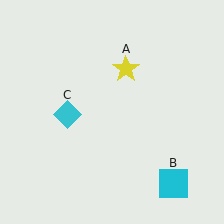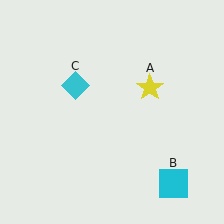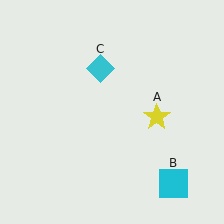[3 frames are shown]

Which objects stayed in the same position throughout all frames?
Cyan square (object B) remained stationary.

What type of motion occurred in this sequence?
The yellow star (object A), cyan diamond (object C) rotated clockwise around the center of the scene.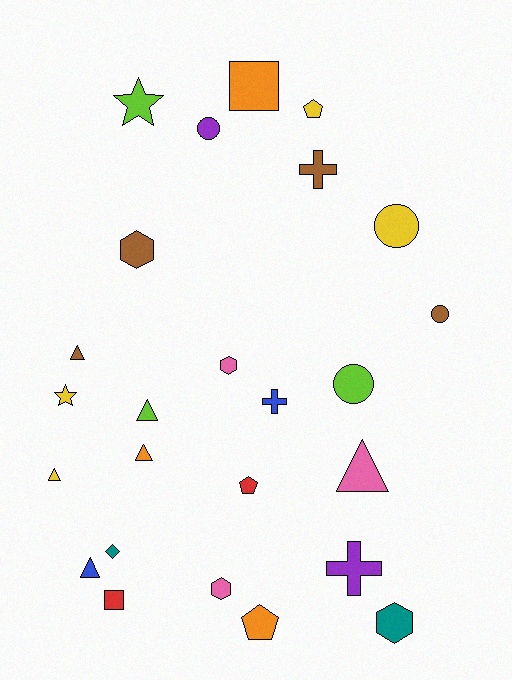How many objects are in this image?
There are 25 objects.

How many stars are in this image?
There are 2 stars.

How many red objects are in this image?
There are 2 red objects.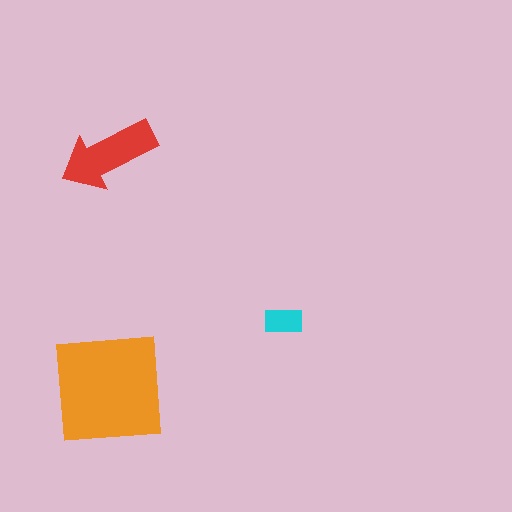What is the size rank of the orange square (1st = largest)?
1st.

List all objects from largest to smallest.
The orange square, the red arrow, the cyan rectangle.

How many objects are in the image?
There are 3 objects in the image.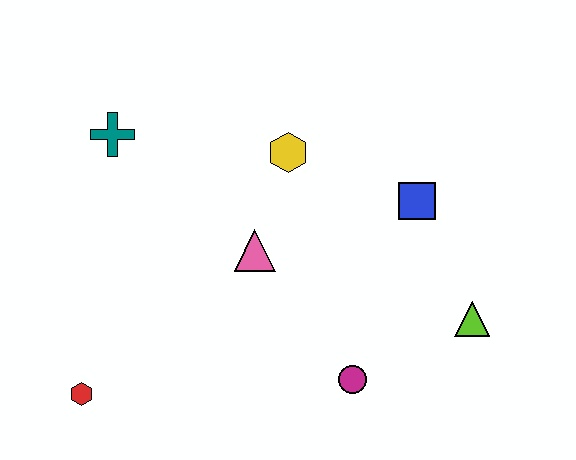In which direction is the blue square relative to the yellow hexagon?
The blue square is to the right of the yellow hexagon.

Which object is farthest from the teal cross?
The lime triangle is farthest from the teal cross.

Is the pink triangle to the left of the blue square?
Yes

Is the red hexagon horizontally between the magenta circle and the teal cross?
No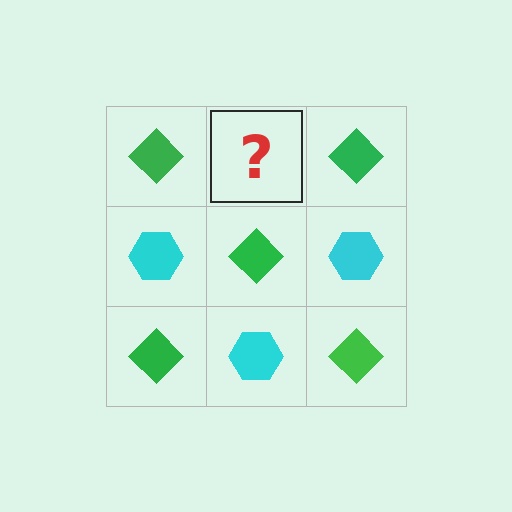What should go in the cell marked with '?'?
The missing cell should contain a cyan hexagon.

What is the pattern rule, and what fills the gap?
The rule is that it alternates green diamond and cyan hexagon in a checkerboard pattern. The gap should be filled with a cyan hexagon.